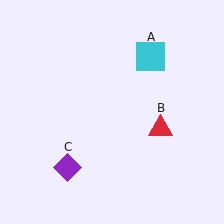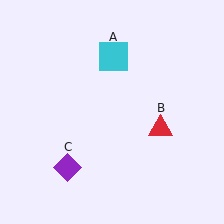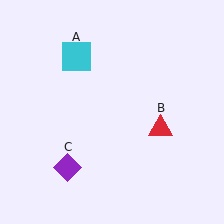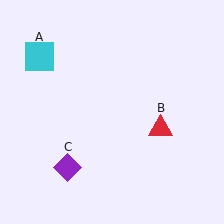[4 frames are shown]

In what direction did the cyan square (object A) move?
The cyan square (object A) moved left.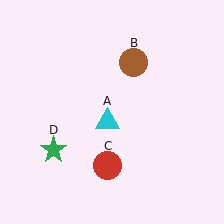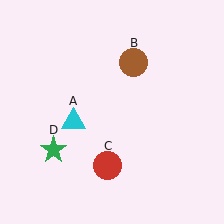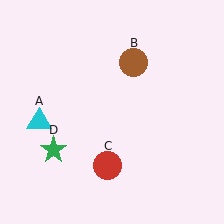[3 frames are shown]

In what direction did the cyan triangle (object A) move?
The cyan triangle (object A) moved left.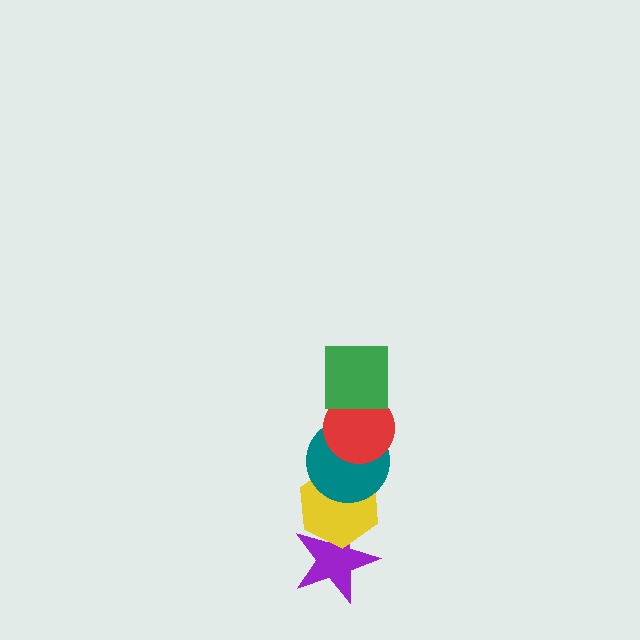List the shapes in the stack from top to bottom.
From top to bottom: the green square, the red circle, the teal circle, the yellow hexagon, the purple star.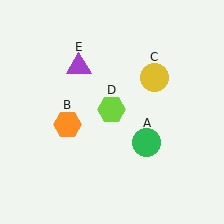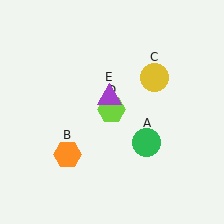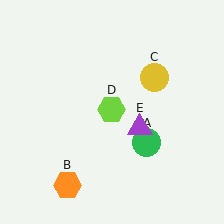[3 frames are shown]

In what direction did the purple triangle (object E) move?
The purple triangle (object E) moved down and to the right.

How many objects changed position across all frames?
2 objects changed position: orange hexagon (object B), purple triangle (object E).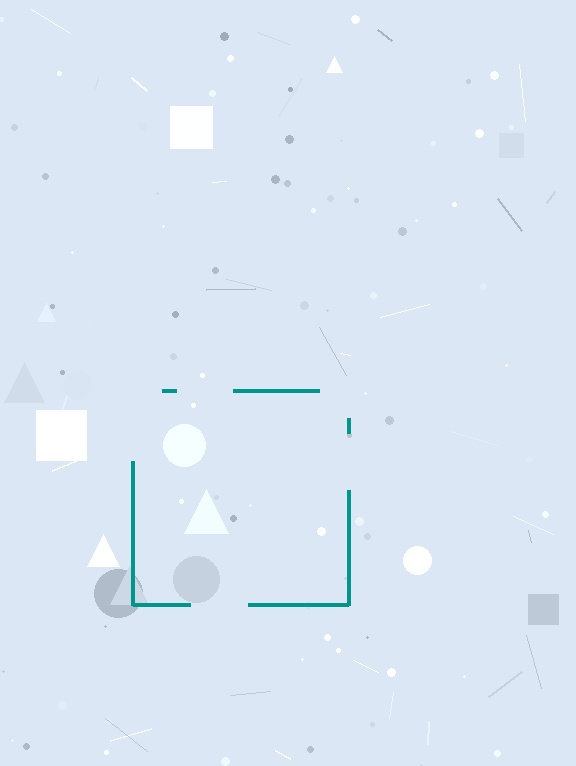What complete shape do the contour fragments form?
The contour fragments form a square.